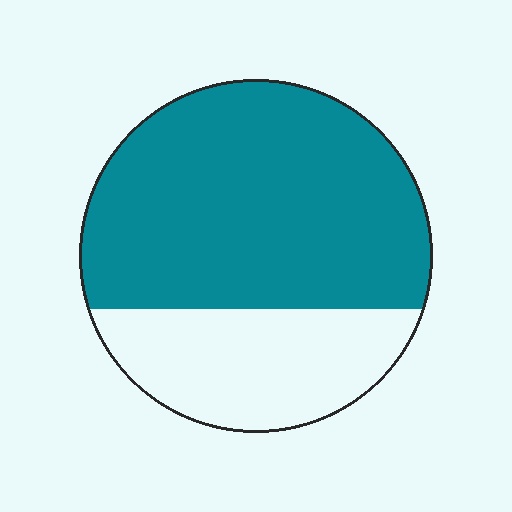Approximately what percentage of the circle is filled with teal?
Approximately 70%.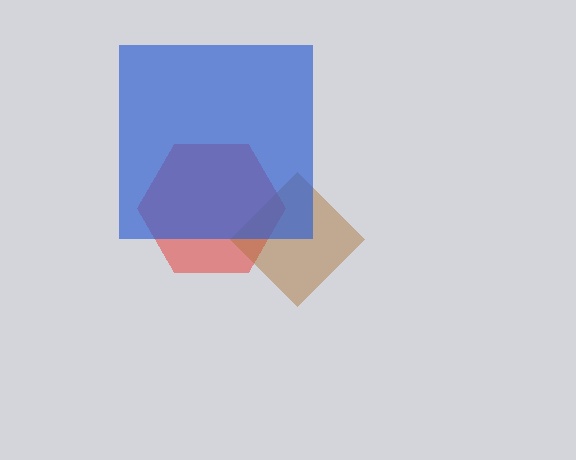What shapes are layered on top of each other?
The layered shapes are: a red hexagon, a brown diamond, a blue square.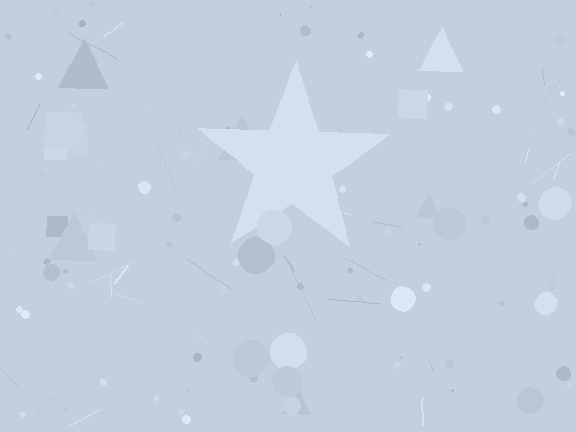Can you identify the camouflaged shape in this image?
The camouflaged shape is a star.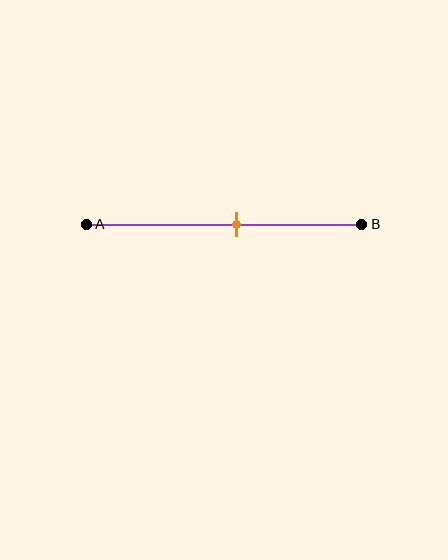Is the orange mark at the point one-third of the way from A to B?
No, the mark is at about 55% from A, not at the 33% one-third point.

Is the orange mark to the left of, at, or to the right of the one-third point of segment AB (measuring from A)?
The orange mark is to the right of the one-third point of segment AB.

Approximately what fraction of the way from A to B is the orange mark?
The orange mark is approximately 55% of the way from A to B.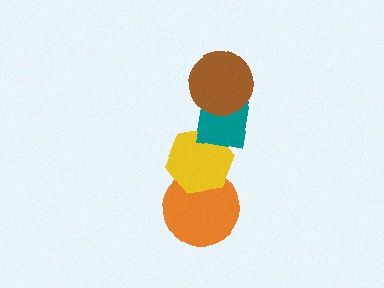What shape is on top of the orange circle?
The yellow hexagon is on top of the orange circle.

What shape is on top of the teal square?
The brown circle is on top of the teal square.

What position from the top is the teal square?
The teal square is 2nd from the top.